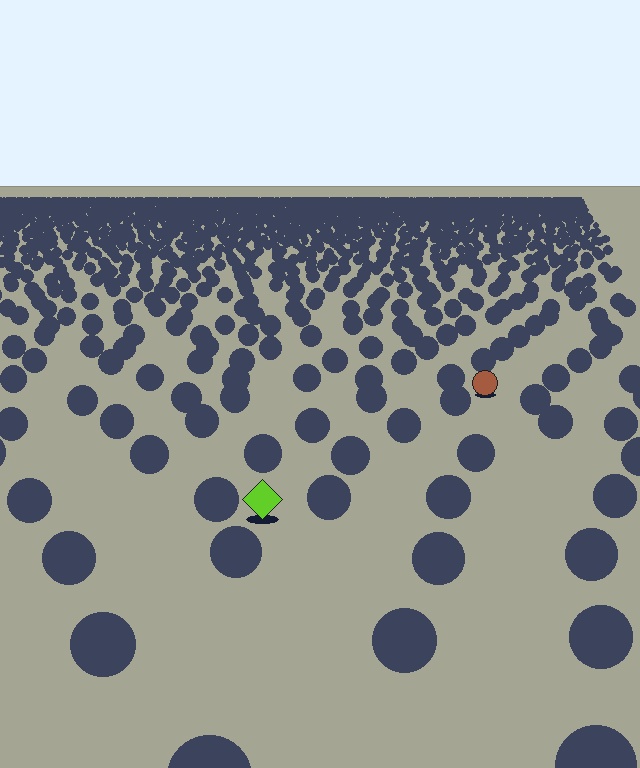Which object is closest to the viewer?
The lime diamond is closest. The texture marks near it are larger and more spread out.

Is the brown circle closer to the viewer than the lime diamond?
No. The lime diamond is closer — you can tell from the texture gradient: the ground texture is coarser near it.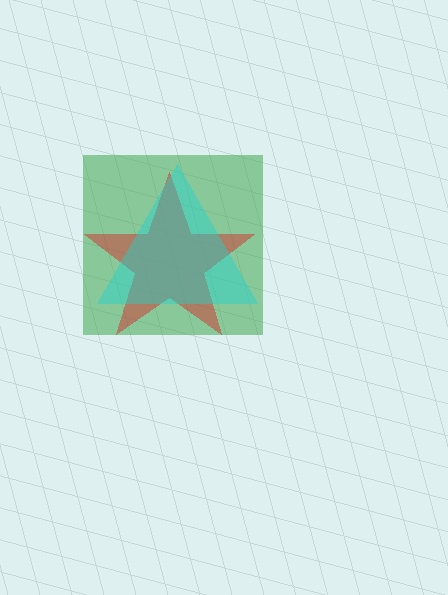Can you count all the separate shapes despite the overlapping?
Yes, there are 3 separate shapes.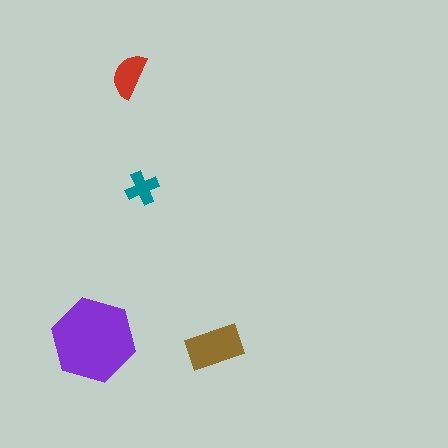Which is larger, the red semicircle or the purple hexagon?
The purple hexagon.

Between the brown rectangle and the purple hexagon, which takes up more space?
The purple hexagon.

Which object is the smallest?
The teal cross.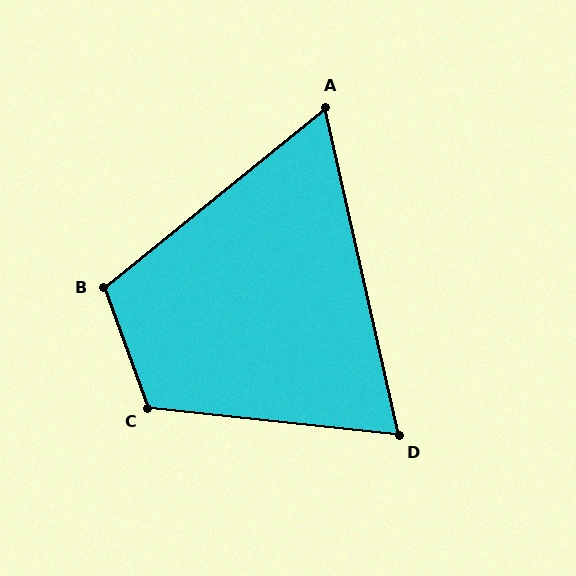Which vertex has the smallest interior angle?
A, at approximately 64 degrees.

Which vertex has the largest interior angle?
C, at approximately 116 degrees.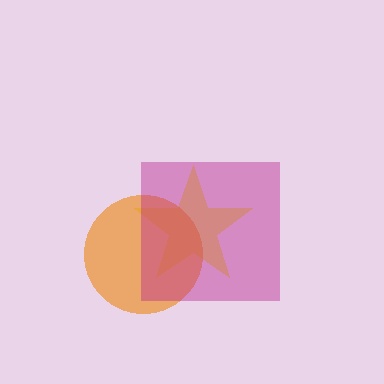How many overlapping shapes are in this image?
There are 3 overlapping shapes in the image.